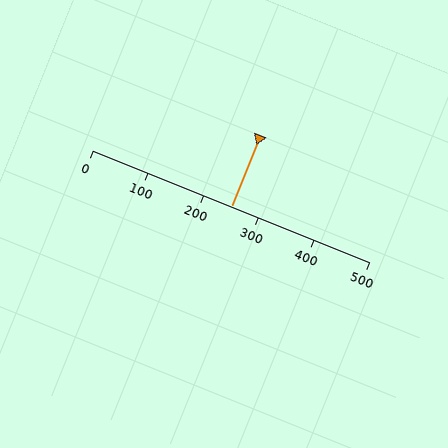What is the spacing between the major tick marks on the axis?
The major ticks are spaced 100 apart.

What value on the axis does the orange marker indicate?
The marker indicates approximately 250.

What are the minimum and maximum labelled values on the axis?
The axis runs from 0 to 500.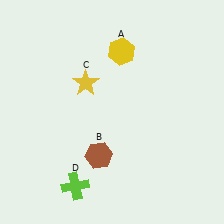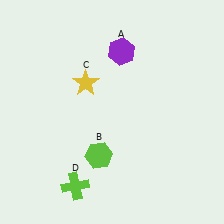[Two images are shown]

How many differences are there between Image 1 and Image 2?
There are 2 differences between the two images.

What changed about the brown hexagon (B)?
In Image 1, B is brown. In Image 2, it changed to lime.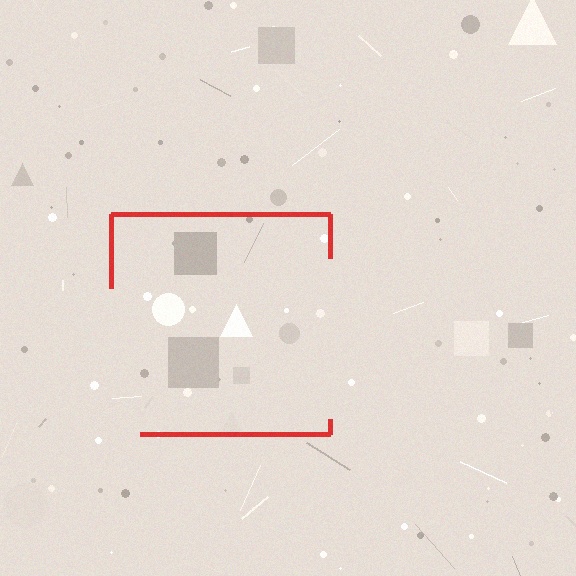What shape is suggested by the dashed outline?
The dashed outline suggests a square.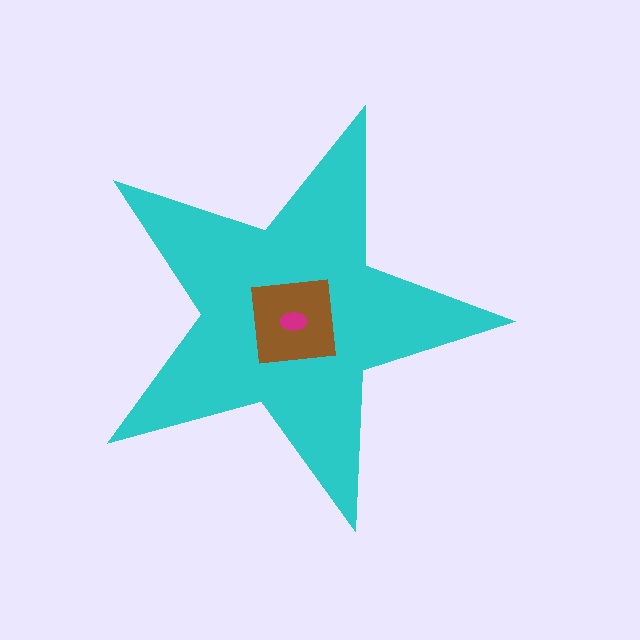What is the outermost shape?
The cyan star.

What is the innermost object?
The magenta ellipse.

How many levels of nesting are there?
3.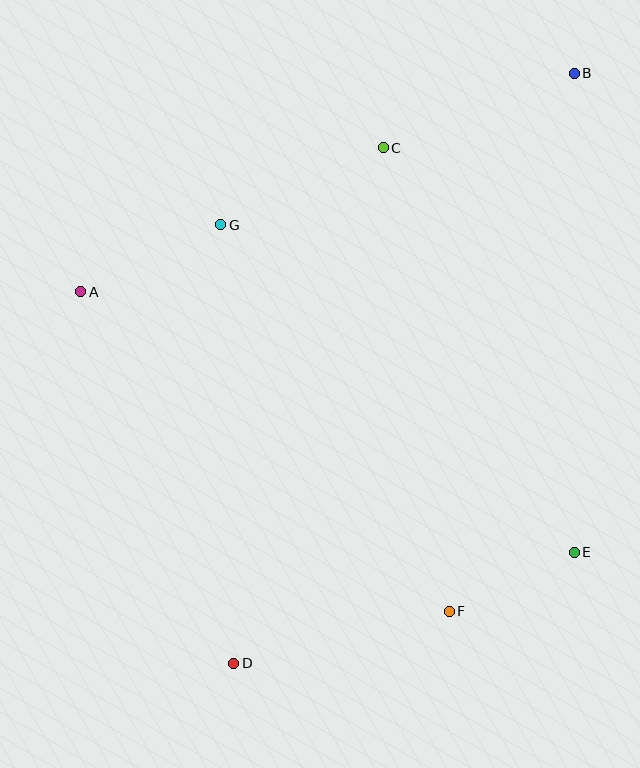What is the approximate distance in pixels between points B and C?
The distance between B and C is approximately 205 pixels.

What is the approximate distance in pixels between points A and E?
The distance between A and E is approximately 558 pixels.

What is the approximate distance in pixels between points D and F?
The distance between D and F is approximately 221 pixels.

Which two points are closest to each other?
Points E and F are closest to each other.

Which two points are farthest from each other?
Points B and D are farthest from each other.